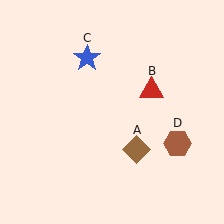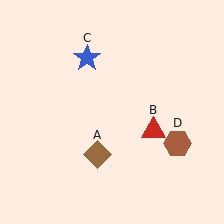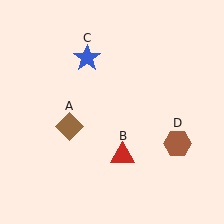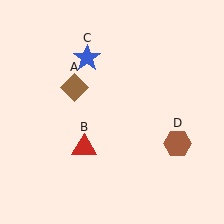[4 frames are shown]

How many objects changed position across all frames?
2 objects changed position: brown diamond (object A), red triangle (object B).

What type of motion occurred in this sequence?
The brown diamond (object A), red triangle (object B) rotated clockwise around the center of the scene.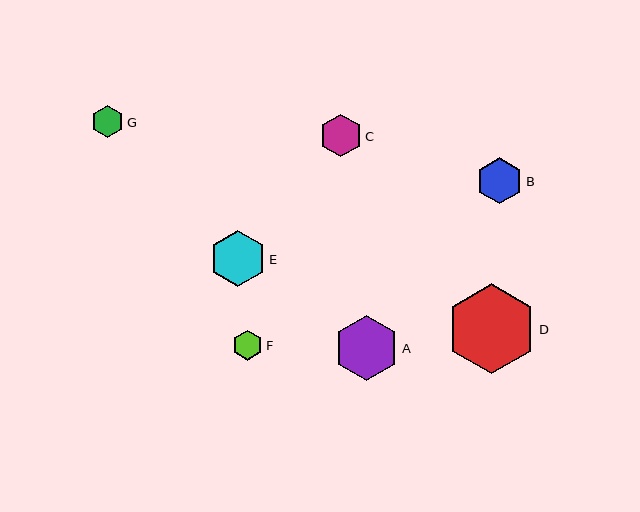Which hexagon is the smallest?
Hexagon F is the smallest with a size of approximately 30 pixels.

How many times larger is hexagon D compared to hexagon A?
Hexagon D is approximately 1.4 times the size of hexagon A.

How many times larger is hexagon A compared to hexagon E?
Hexagon A is approximately 1.1 times the size of hexagon E.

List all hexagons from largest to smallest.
From largest to smallest: D, A, E, B, C, G, F.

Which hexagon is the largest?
Hexagon D is the largest with a size of approximately 90 pixels.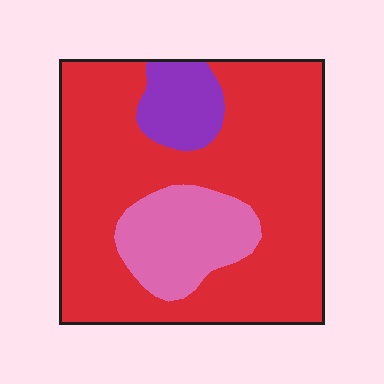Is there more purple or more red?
Red.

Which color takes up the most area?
Red, at roughly 75%.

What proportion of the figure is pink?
Pink takes up about one sixth (1/6) of the figure.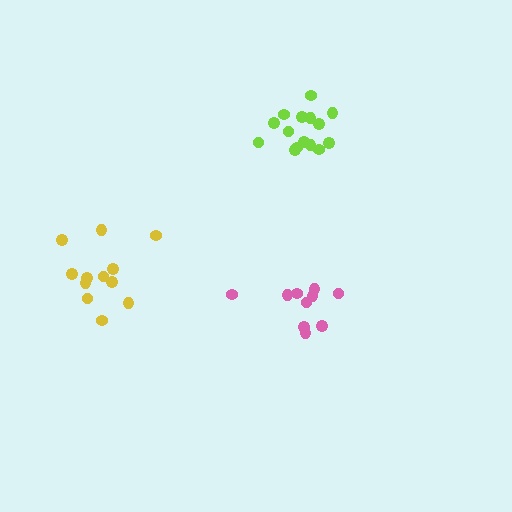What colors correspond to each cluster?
The clusters are colored: lime, pink, yellow.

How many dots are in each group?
Group 1: 15 dots, Group 2: 10 dots, Group 3: 12 dots (37 total).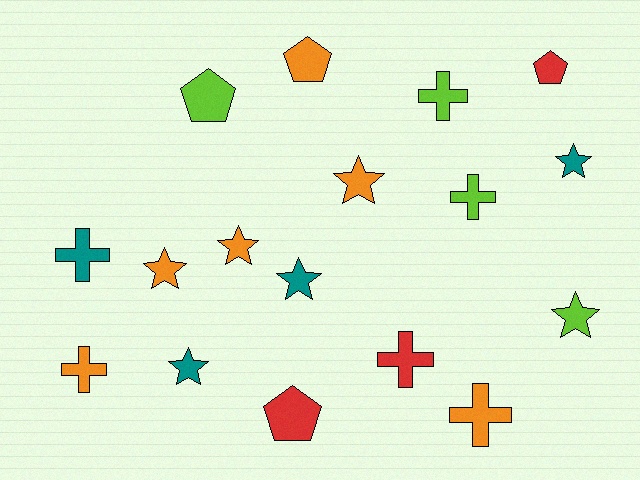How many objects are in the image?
There are 17 objects.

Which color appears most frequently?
Orange, with 6 objects.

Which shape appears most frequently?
Star, with 7 objects.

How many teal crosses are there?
There is 1 teal cross.